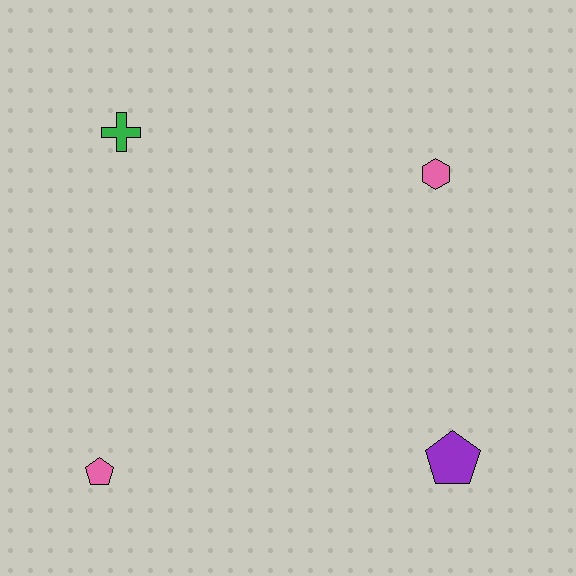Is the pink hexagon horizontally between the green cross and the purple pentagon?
Yes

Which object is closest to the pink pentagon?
The green cross is closest to the pink pentagon.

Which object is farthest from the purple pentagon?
The green cross is farthest from the purple pentagon.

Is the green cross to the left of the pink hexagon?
Yes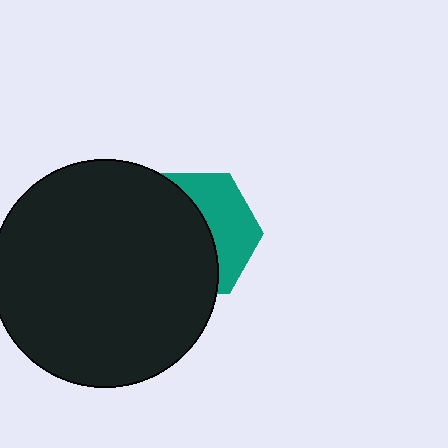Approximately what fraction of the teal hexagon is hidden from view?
Roughly 60% of the teal hexagon is hidden behind the black circle.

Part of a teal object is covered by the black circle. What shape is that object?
It is a hexagon.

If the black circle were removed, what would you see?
You would see the complete teal hexagon.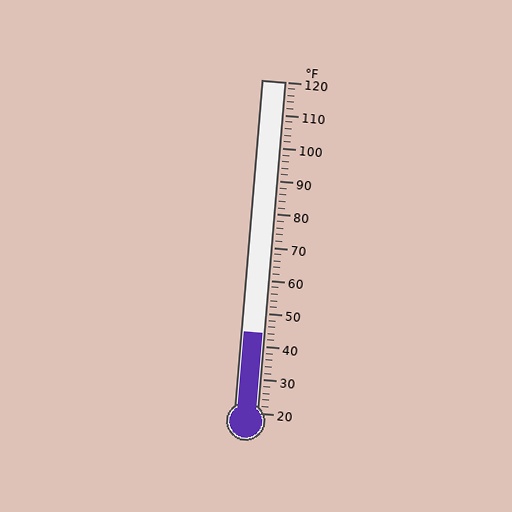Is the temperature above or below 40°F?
The temperature is above 40°F.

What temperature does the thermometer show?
The thermometer shows approximately 44°F.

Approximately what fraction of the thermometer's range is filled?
The thermometer is filled to approximately 25% of its range.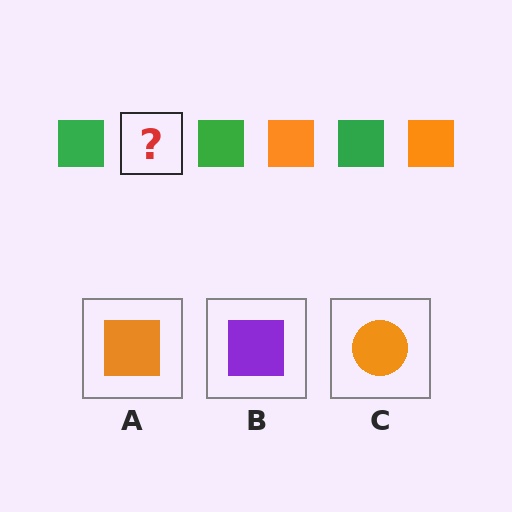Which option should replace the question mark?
Option A.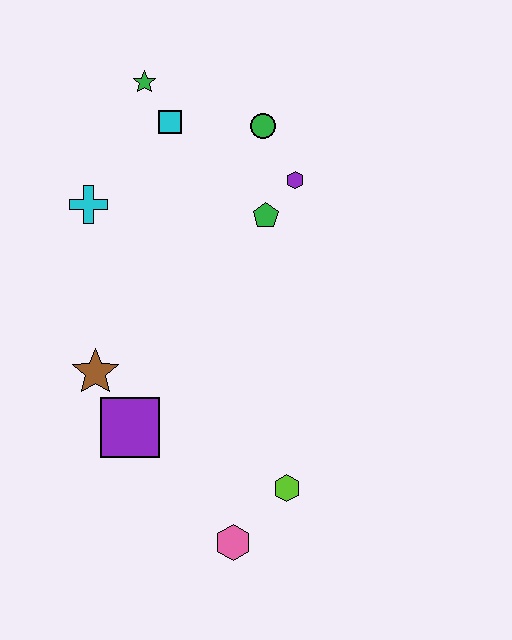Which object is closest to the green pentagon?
The purple hexagon is closest to the green pentagon.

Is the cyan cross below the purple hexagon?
Yes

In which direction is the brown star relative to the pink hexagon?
The brown star is above the pink hexagon.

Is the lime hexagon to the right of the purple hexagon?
No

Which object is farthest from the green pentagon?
The pink hexagon is farthest from the green pentagon.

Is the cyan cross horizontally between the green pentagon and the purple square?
No